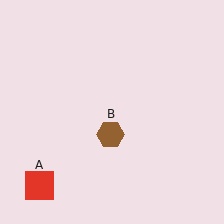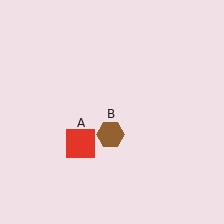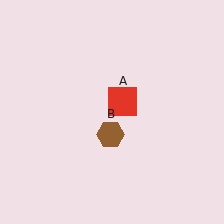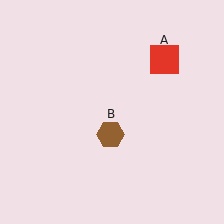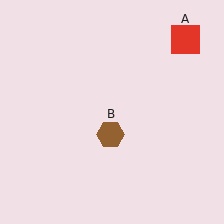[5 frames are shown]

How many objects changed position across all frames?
1 object changed position: red square (object A).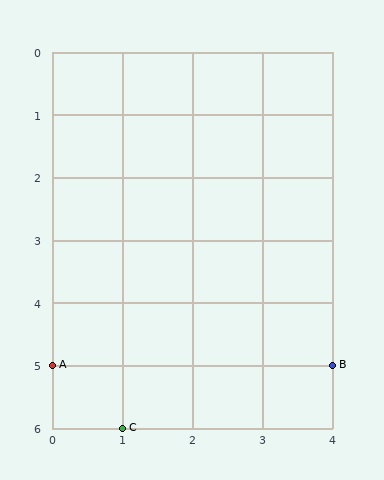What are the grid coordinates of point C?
Point C is at grid coordinates (1, 6).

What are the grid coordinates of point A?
Point A is at grid coordinates (0, 5).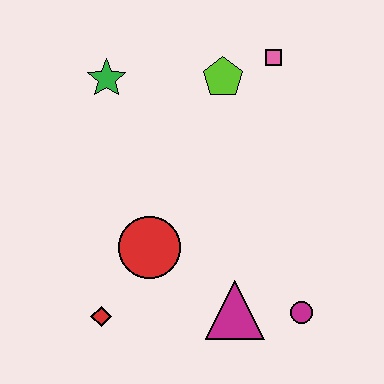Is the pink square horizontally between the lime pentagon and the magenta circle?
Yes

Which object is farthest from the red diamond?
The pink square is farthest from the red diamond.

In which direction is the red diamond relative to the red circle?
The red diamond is below the red circle.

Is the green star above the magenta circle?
Yes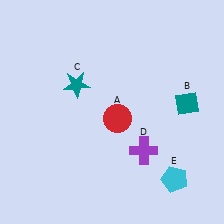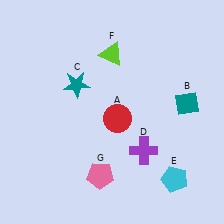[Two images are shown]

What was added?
A lime triangle (F), a pink pentagon (G) were added in Image 2.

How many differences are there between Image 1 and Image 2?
There are 2 differences between the two images.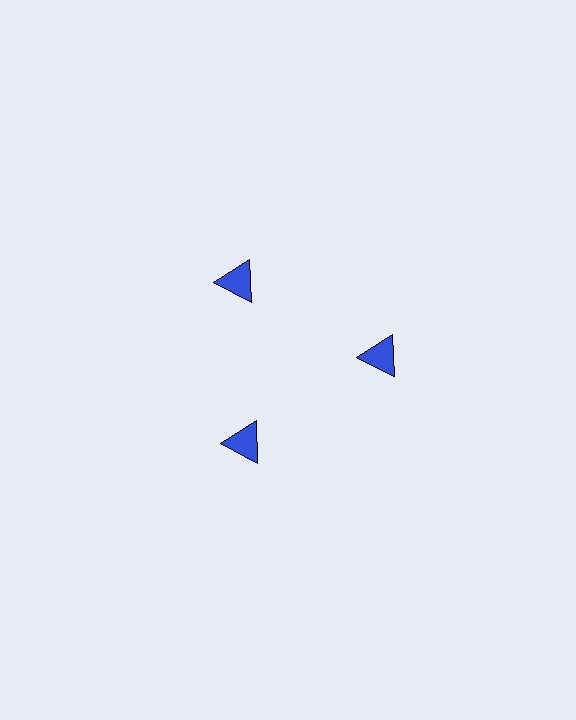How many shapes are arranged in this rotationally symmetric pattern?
There are 3 shapes, arranged in 3 groups of 1.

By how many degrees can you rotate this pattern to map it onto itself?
The pattern maps onto itself every 120 degrees of rotation.